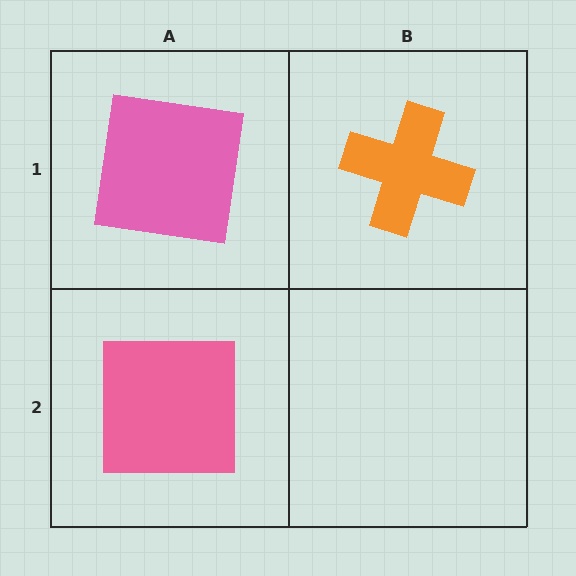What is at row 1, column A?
A pink square.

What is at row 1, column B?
An orange cross.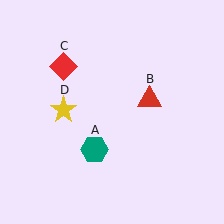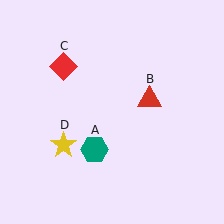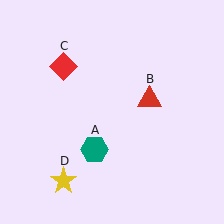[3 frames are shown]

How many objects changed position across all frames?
1 object changed position: yellow star (object D).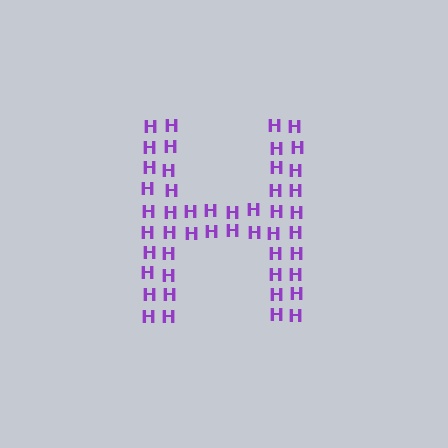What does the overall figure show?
The overall figure shows the letter H.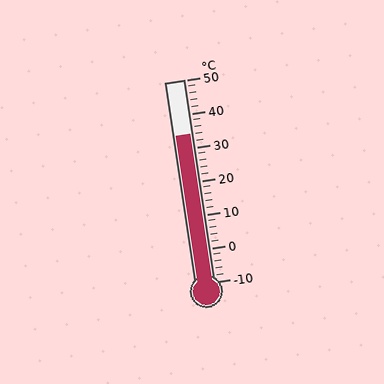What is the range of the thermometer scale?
The thermometer scale ranges from -10°C to 50°C.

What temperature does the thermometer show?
The thermometer shows approximately 34°C.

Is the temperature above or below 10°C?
The temperature is above 10°C.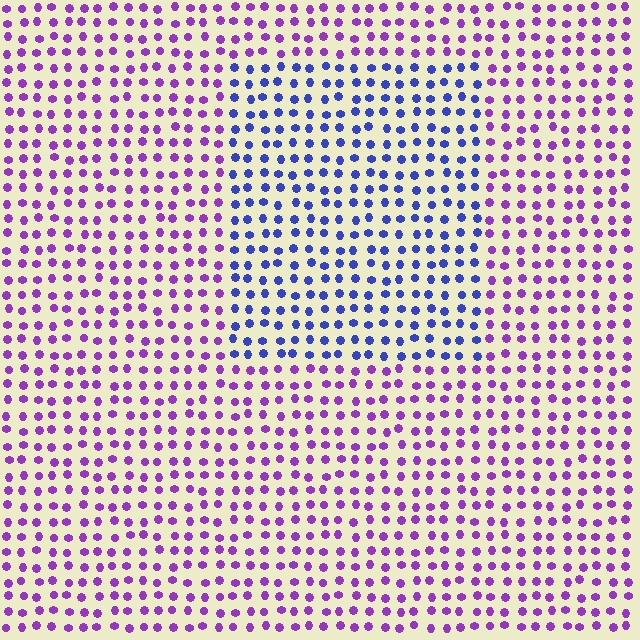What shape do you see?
I see a rectangle.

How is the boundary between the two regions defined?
The boundary is defined purely by a slight shift in hue (about 47 degrees). Spacing, size, and orientation are identical on both sides.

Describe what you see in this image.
The image is filled with small purple elements in a uniform arrangement. A rectangle-shaped region is visible where the elements are tinted to a slightly different hue, forming a subtle color boundary.